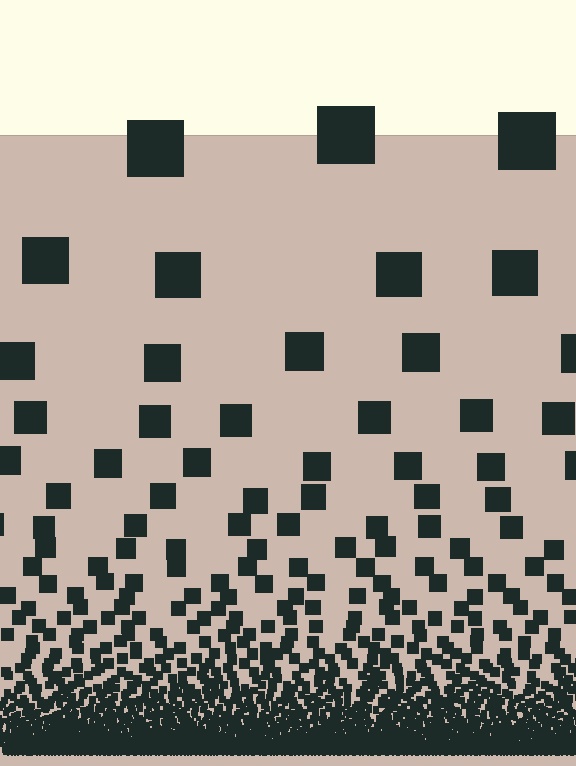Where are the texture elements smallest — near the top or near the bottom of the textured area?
Near the bottom.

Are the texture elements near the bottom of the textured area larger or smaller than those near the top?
Smaller. The gradient is inverted — elements near the bottom are smaller and denser.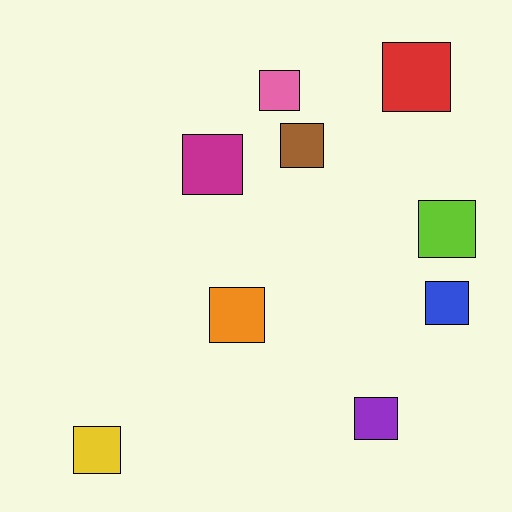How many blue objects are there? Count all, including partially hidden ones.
There is 1 blue object.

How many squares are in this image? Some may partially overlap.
There are 9 squares.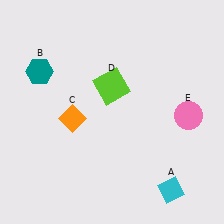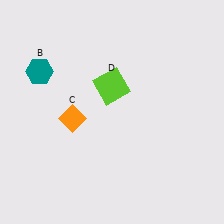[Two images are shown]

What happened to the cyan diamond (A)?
The cyan diamond (A) was removed in Image 2. It was in the bottom-right area of Image 1.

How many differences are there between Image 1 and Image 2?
There are 2 differences between the two images.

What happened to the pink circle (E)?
The pink circle (E) was removed in Image 2. It was in the bottom-right area of Image 1.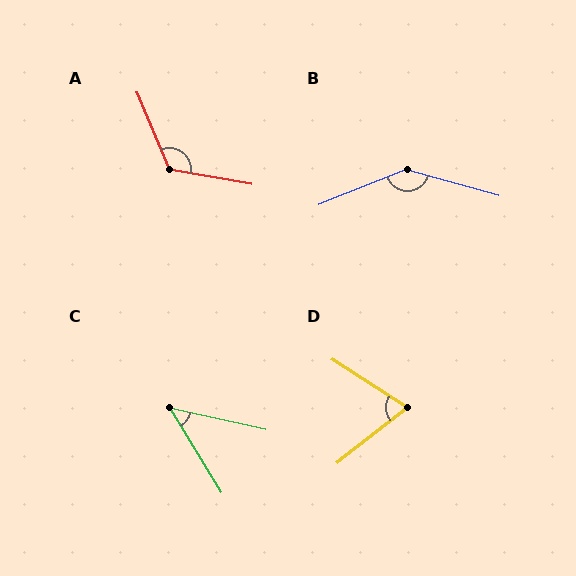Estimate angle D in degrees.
Approximately 71 degrees.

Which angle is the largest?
B, at approximately 143 degrees.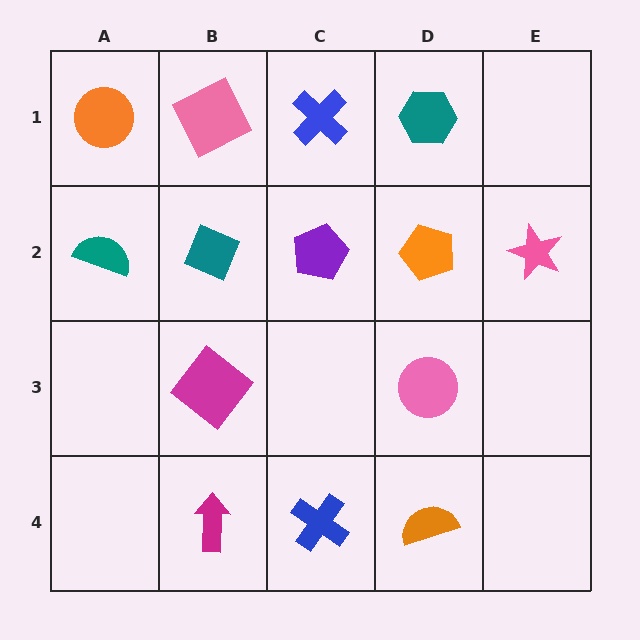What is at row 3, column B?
A magenta diamond.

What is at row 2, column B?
A teal diamond.